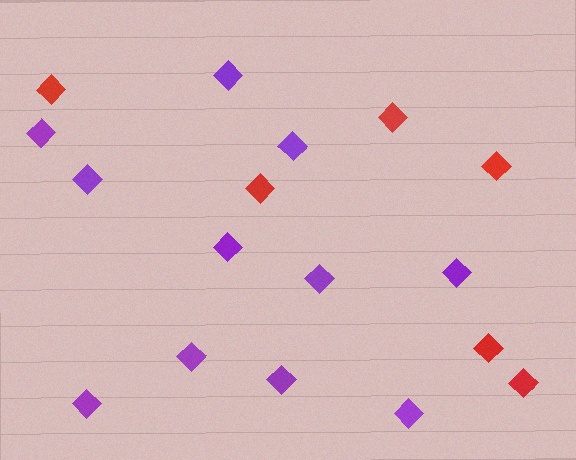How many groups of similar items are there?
There are 2 groups: one group of purple diamonds (11) and one group of red diamonds (6).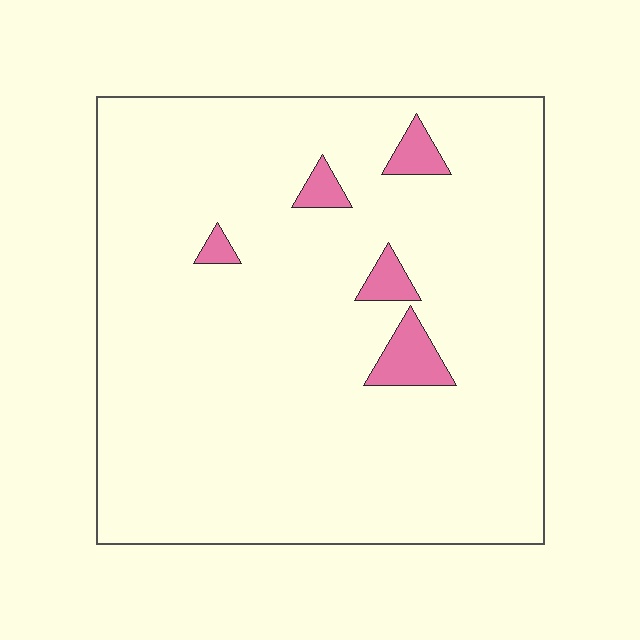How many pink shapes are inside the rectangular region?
5.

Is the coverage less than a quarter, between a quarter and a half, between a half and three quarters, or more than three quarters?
Less than a quarter.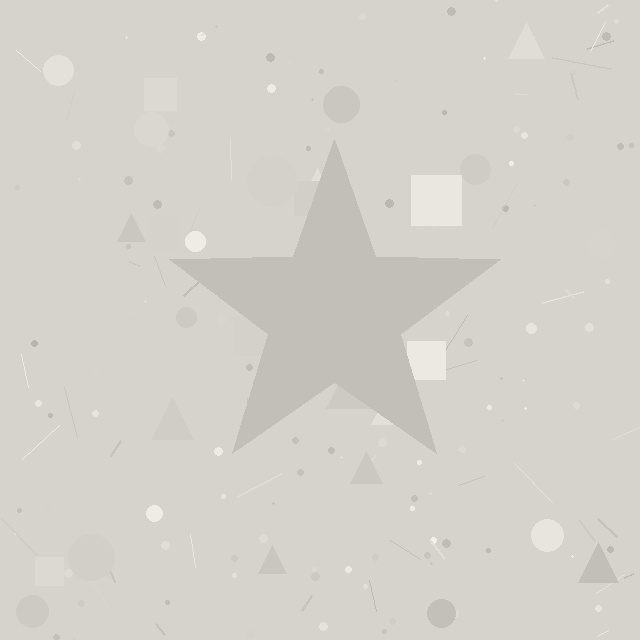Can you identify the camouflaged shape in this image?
The camouflaged shape is a star.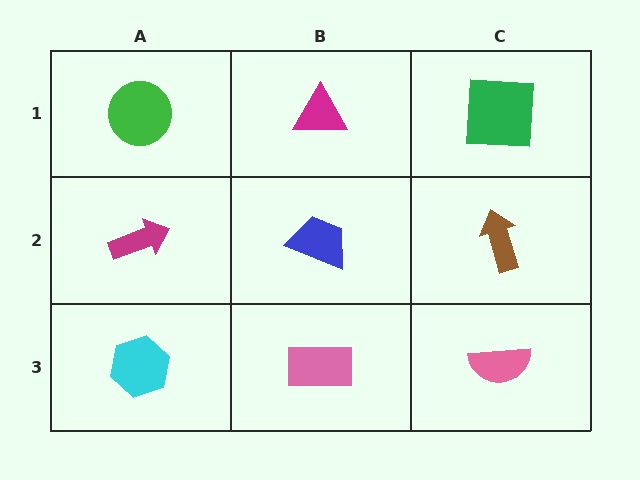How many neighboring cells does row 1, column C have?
2.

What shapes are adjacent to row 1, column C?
A brown arrow (row 2, column C), a magenta triangle (row 1, column B).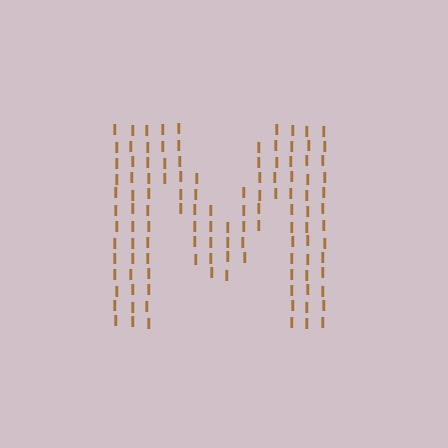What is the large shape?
The large shape is the letter M.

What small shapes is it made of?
It is made of small letter I's.